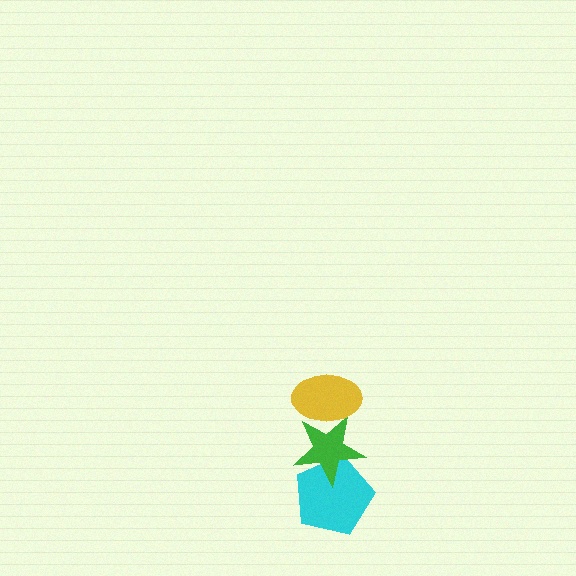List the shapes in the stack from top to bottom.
From top to bottom: the yellow ellipse, the green star, the cyan pentagon.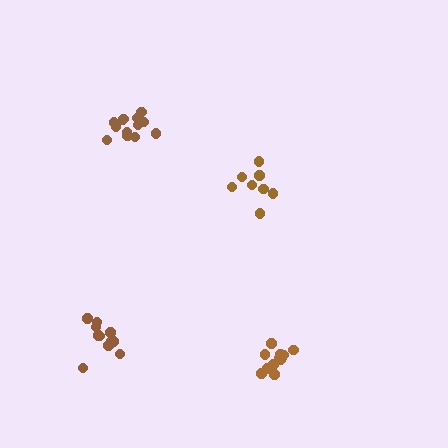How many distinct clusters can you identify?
There are 4 distinct clusters.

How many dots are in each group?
Group 1: 12 dots, Group 2: 12 dots, Group 3: 8 dots, Group 4: 13 dots (45 total).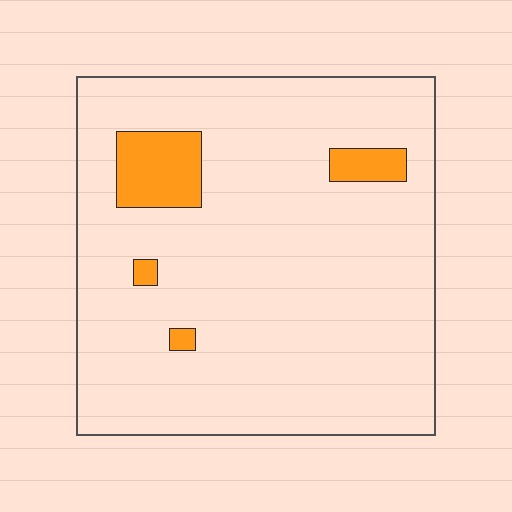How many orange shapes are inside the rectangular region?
4.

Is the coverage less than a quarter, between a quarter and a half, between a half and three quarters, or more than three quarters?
Less than a quarter.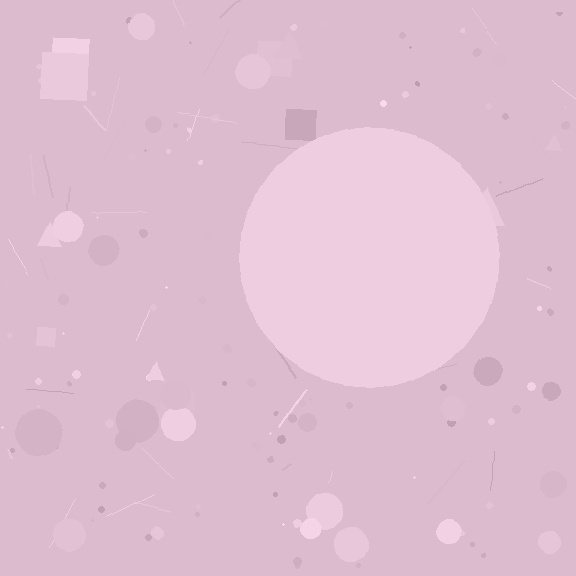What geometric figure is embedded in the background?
A circle is embedded in the background.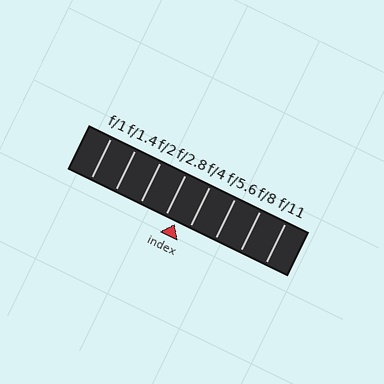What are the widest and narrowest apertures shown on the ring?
The widest aperture shown is f/1 and the narrowest is f/11.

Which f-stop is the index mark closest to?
The index mark is closest to f/2.8.